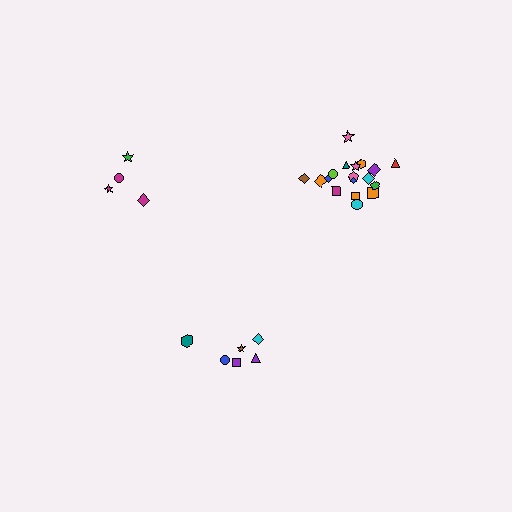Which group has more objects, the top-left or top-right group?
The top-right group.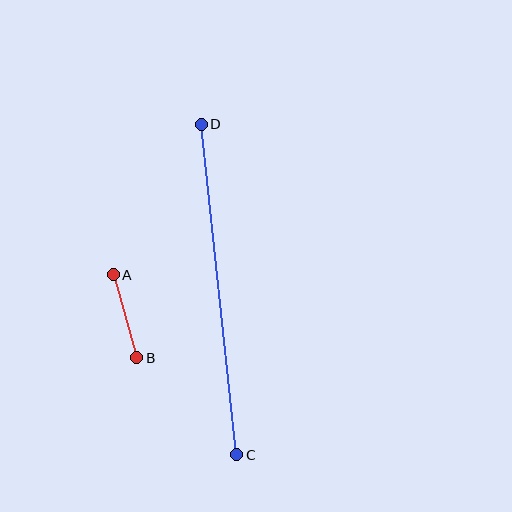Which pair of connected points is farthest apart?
Points C and D are farthest apart.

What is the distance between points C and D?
The distance is approximately 333 pixels.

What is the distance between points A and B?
The distance is approximately 86 pixels.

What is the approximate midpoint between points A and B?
The midpoint is at approximately (125, 316) pixels.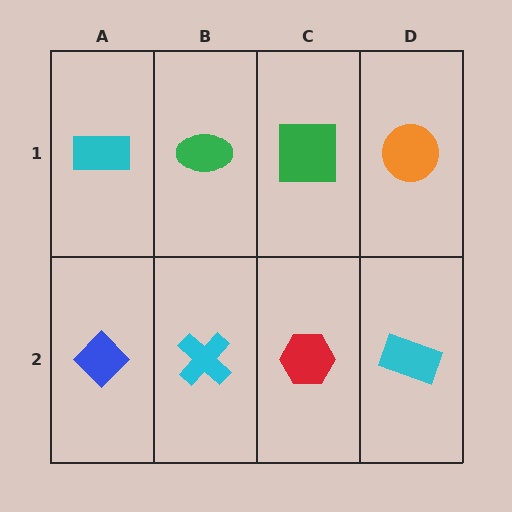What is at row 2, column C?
A red hexagon.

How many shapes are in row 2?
4 shapes.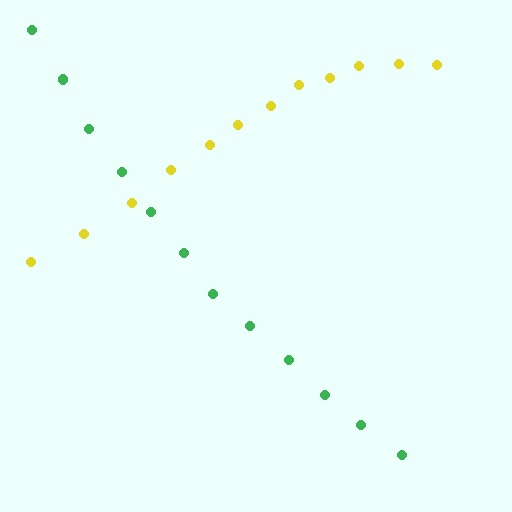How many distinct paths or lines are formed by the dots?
There are 2 distinct paths.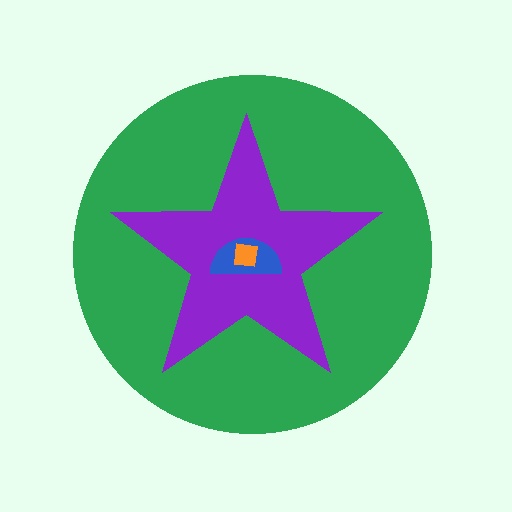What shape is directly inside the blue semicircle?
The orange square.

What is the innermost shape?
The orange square.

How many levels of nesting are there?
4.